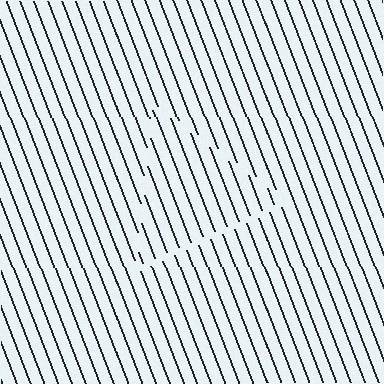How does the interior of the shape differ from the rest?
The interior of the shape contains the same grating, shifted by half a period — the contour is defined by the phase discontinuity where line-ends from the inner and outer gratings abut.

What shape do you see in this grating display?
An illusory triangle. The interior of the shape contains the same grating, shifted by half a period — the contour is defined by the phase discontinuity where line-ends from the inner and outer gratings abut.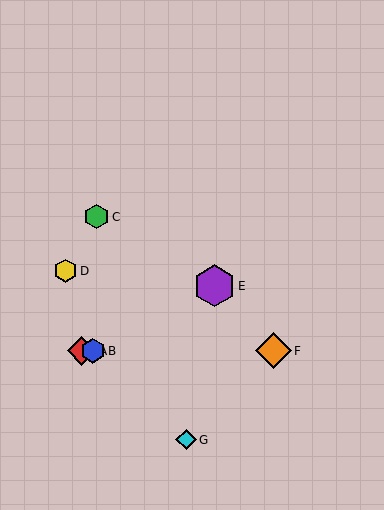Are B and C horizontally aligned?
No, B is at y≈351 and C is at y≈217.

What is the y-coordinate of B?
Object B is at y≈351.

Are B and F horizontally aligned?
Yes, both are at y≈351.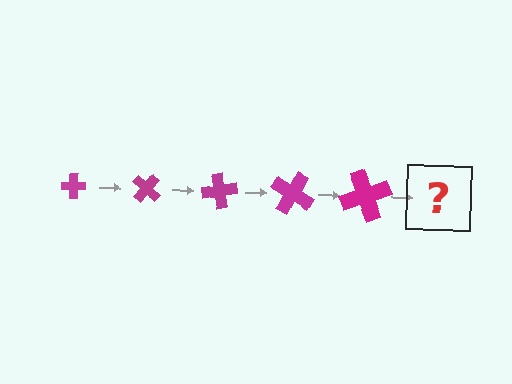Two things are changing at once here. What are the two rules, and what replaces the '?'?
The two rules are that the cross grows larger each step and it rotates 40 degrees each step. The '?' should be a cross, larger than the previous one and rotated 200 degrees from the start.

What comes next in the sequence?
The next element should be a cross, larger than the previous one and rotated 200 degrees from the start.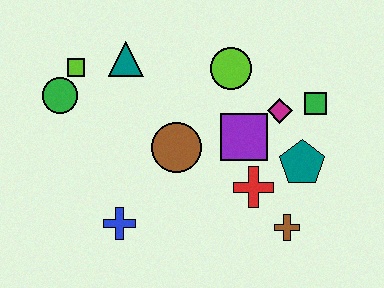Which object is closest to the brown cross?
The red cross is closest to the brown cross.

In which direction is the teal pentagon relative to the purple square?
The teal pentagon is to the right of the purple square.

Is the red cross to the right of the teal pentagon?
No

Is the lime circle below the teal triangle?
Yes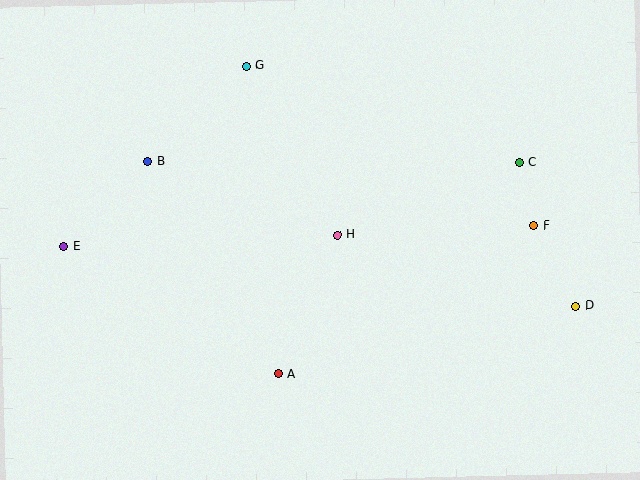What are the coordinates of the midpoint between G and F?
The midpoint between G and F is at (390, 146).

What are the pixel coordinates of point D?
Point D is at (575, 306).